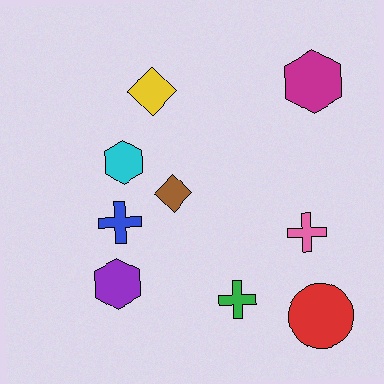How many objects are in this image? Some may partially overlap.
There are 9 objects.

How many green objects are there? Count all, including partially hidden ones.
There is 1 green object.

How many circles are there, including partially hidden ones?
There is 1 circle.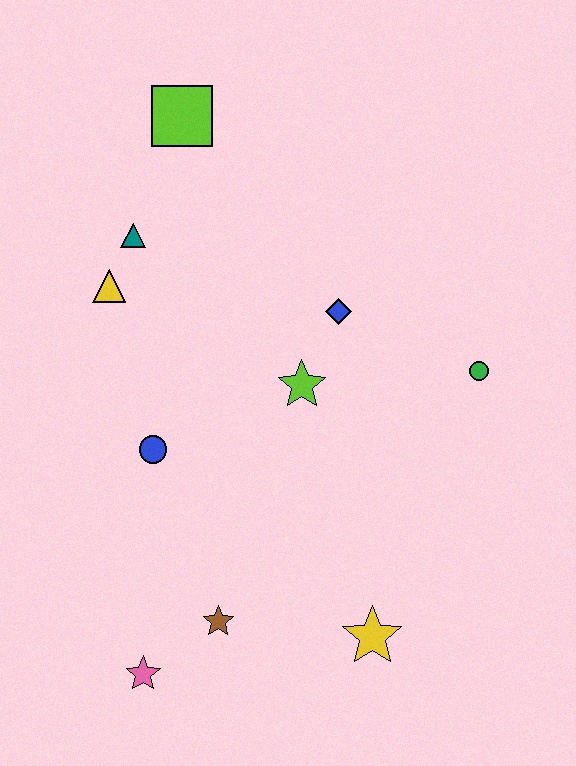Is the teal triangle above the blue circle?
Yes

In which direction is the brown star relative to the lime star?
The brown star is below the lime star.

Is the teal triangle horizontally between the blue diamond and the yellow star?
No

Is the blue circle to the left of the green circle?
Yes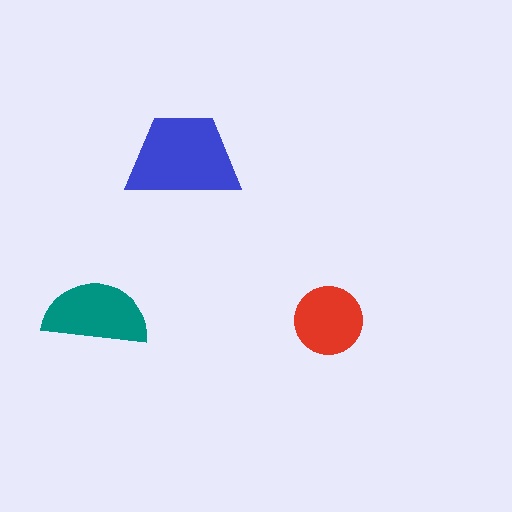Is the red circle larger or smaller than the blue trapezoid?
Smaller.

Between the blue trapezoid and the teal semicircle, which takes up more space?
The blue trapezoid.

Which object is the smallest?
The red circle.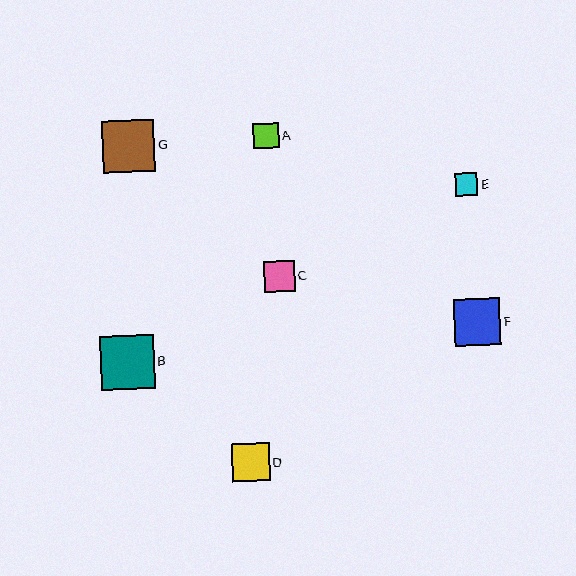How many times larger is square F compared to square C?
Square F is approximately 1.5 times the size of square C.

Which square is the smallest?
Square E is the smallest with a size of approximately 23 pixels.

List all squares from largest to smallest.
From largest to smallest: B, G, F, D, C, A, E.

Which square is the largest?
Square B is the largest with a size of approximately 54 pixels.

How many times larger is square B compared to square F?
Square B is approximately 1.2 times the size of square F.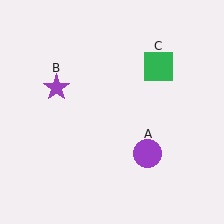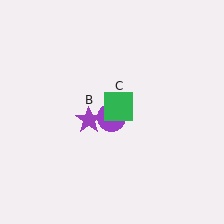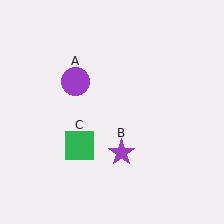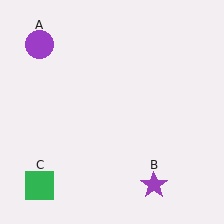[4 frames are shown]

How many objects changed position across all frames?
3 objects changed position: purple circle (object A), purple star (object B), green square (object C).